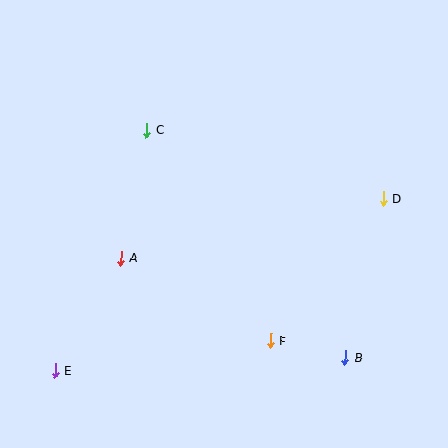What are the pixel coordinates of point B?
Point B is at (345, 357).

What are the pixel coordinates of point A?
Point A is at (121, 258).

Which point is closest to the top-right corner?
Point D is closest to the top-right corner.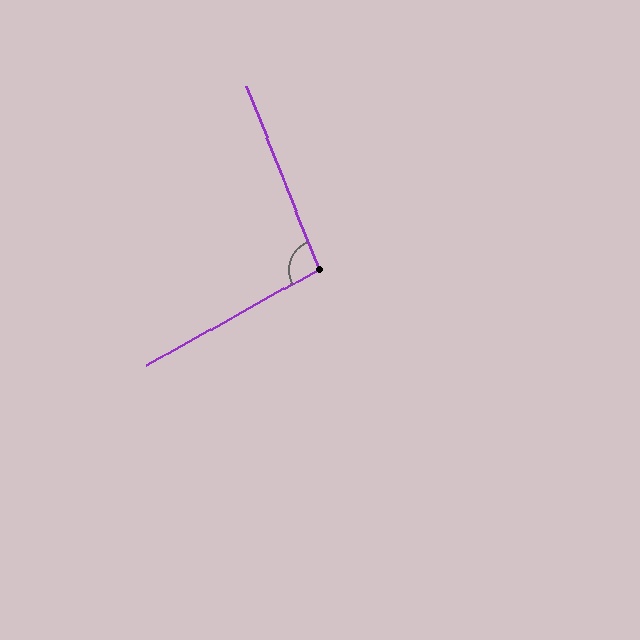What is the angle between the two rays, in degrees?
Approximately 98 degrees.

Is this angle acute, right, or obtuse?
It is obtuse.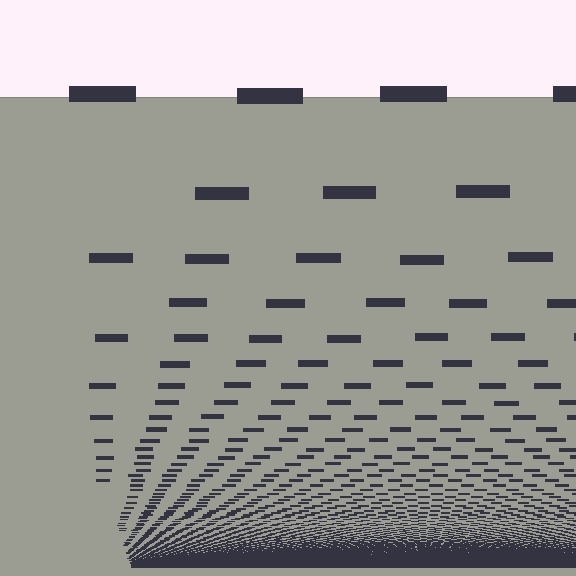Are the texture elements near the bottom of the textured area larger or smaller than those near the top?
Smaller. The gradient is inverted — elements near the bottom are smaller and denser.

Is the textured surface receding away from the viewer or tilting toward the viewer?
The surface appears to tilt toward the viewer. Texture elements get larger and sparser toward the top.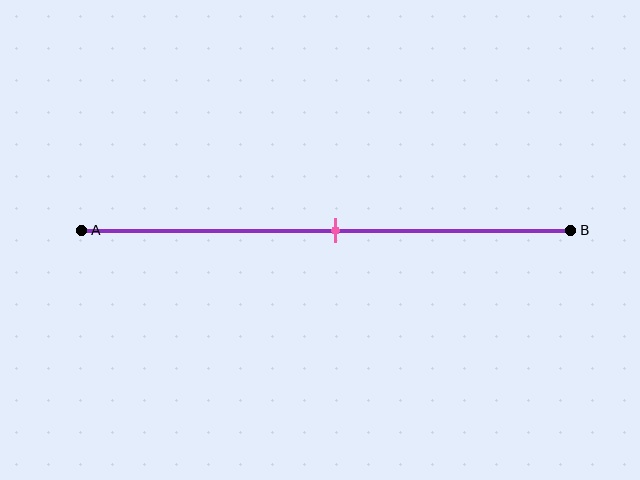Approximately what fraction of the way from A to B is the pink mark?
The pink mark is approximately 50% of the way from A to B.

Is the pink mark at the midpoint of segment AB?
Yes, the mark is approximately at the midpoint.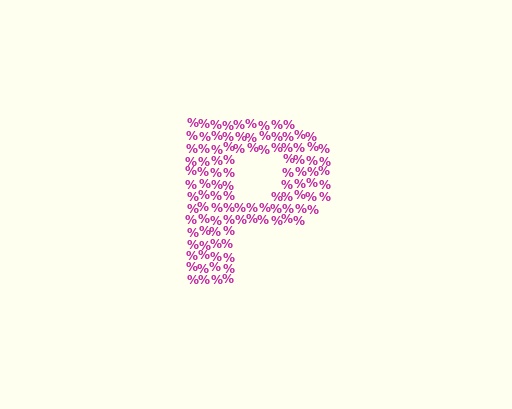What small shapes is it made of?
It is made of small percent signs.